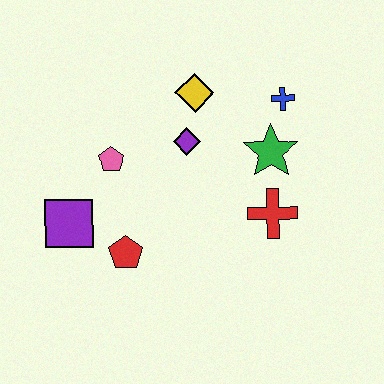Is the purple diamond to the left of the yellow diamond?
Yes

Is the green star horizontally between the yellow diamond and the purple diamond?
No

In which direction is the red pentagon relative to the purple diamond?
The red pentagon is below the purple diamond.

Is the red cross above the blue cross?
No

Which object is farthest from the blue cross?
The purple square is farthest from the blue cross.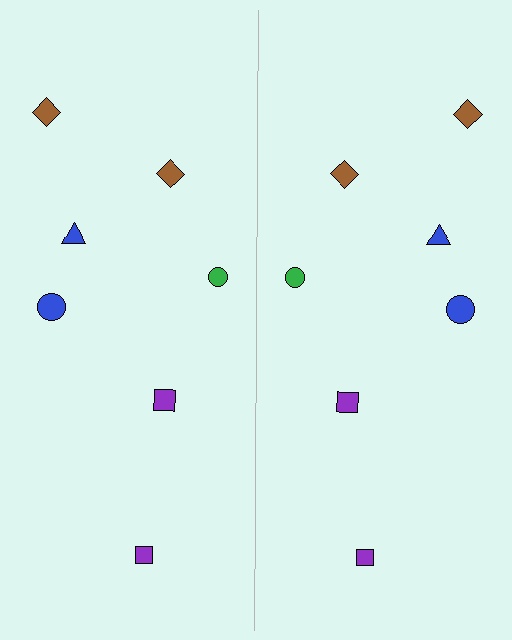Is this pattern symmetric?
Yes, this pattern has bilateral (reflection) symmetry.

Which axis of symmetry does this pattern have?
The pattern has a vertical axis of symmetry running through the center of the image.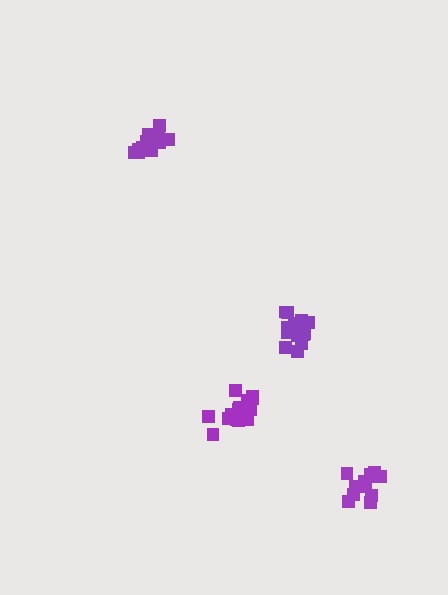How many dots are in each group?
Group 1: 18 dots, Group 2: 14 dots, Group 3: 13 dots, Group 4: 18 dots (63 total).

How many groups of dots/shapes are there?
There are 4 groups.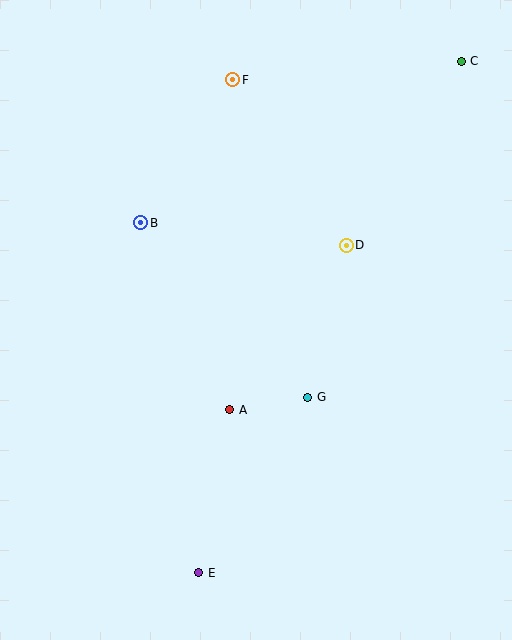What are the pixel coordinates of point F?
Point F is at (233, 80).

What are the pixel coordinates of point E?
Point E is at (199, 573).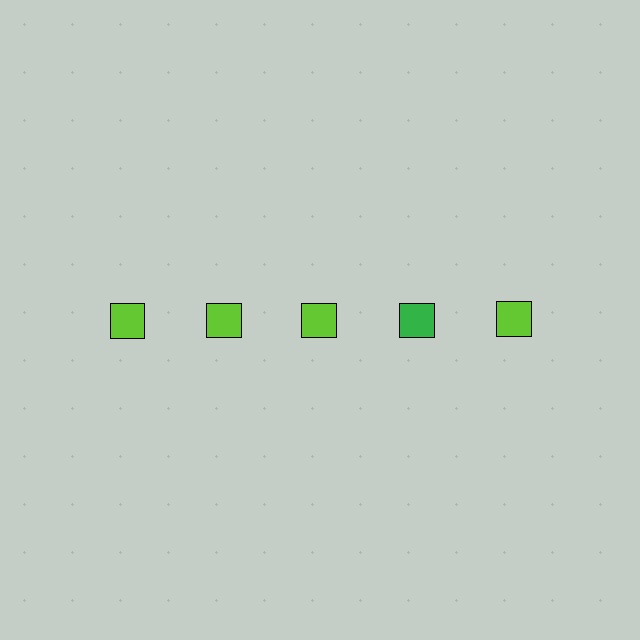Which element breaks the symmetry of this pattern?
The green square in the top row, second from right column breaks the symmetry. All other shapes are lime squares.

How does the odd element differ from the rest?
It has a different color: green instead of lime.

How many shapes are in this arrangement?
There are 5 shapes arranged in a grid pattern.